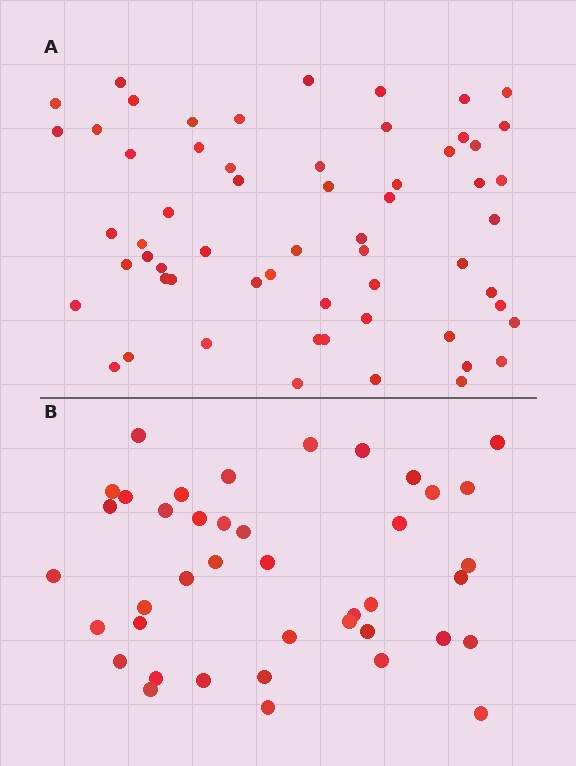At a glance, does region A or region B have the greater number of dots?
Region A (the top region) has more dots.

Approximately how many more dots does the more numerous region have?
Region A has approximately 20 more dots than region B.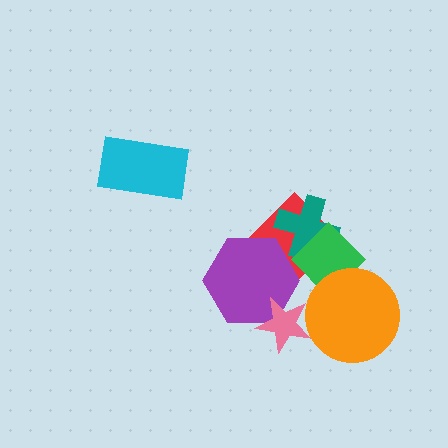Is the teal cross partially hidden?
Yes, it is partially covered by another shape.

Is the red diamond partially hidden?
Yes, it is partially covered by another shape.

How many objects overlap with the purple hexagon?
2 objects overlap with the purple hexagon.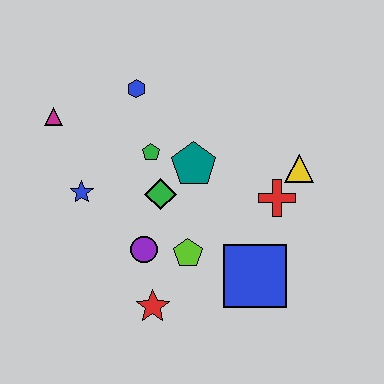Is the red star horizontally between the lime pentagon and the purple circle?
Yes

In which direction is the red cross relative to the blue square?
The red cross is above the blue square.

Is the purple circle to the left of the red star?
Yes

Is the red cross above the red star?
Yes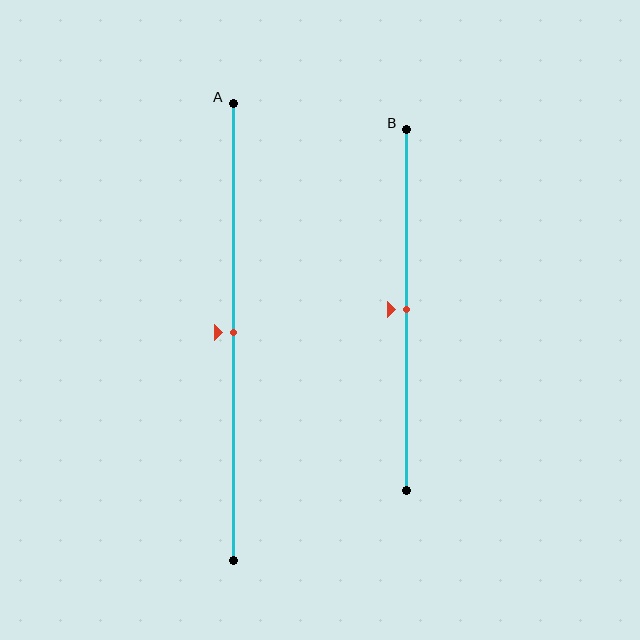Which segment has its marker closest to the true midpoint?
Segment A has its marker closest to the true midpoint.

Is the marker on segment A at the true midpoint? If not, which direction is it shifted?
Yes, the marker on segment A is at the true midpoint.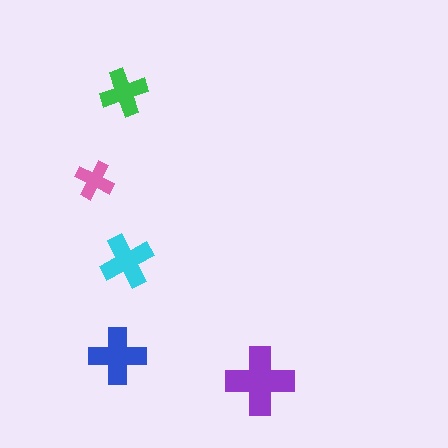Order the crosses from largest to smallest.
the purple one, the blue one, the cyan one, the green one, the pink one.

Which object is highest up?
The green cross is topmost.